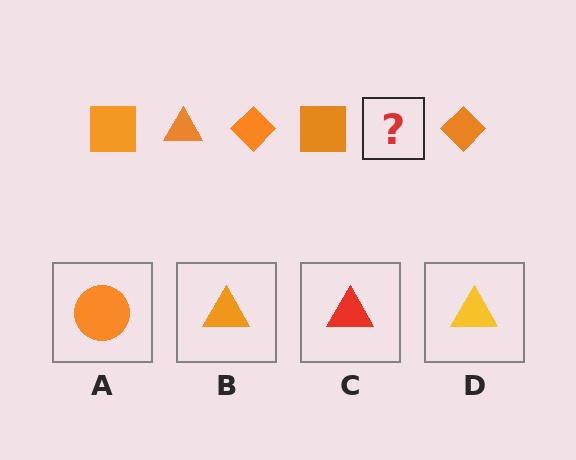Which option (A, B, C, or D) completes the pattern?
B.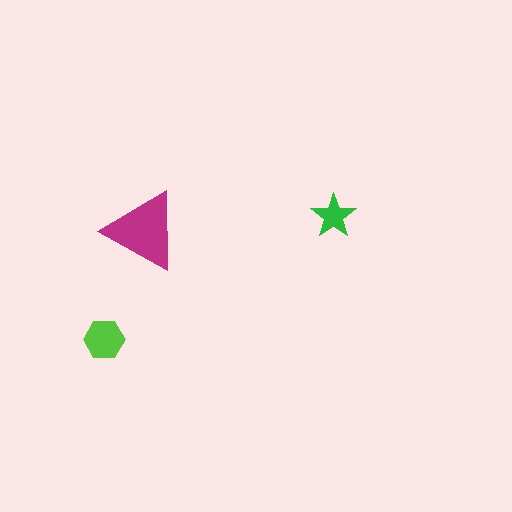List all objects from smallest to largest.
The green star, the lime hexagon, the magenta triangle.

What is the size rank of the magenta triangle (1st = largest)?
1st.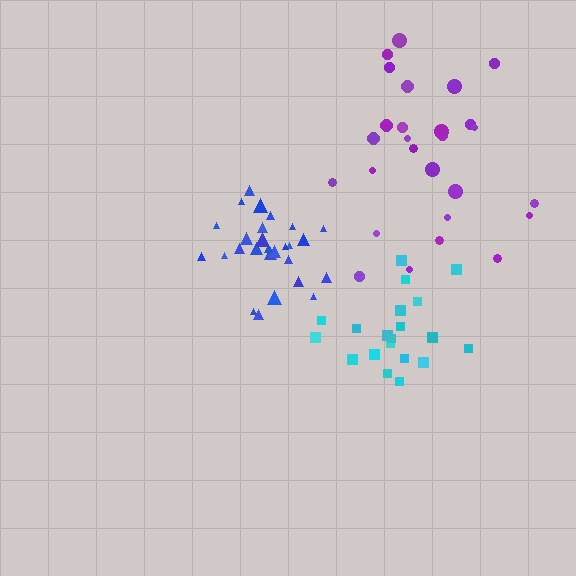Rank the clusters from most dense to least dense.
blue, cyan, purple.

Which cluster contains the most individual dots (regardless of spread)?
Blue (27).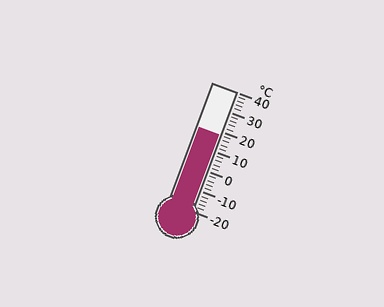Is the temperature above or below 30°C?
The temperature is below 30°C.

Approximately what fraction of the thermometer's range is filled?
The thermometer is filled to approximately 65% of its range.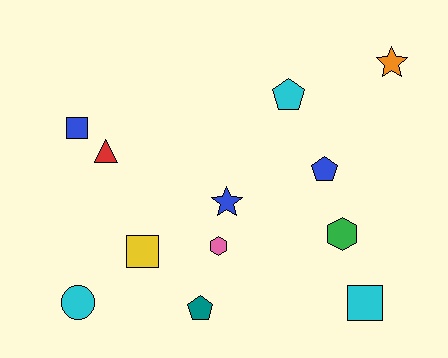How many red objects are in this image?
There is 1 red object.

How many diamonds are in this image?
There are no diamonds.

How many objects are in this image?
There are 12 objects.